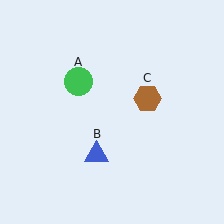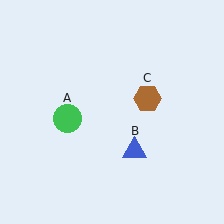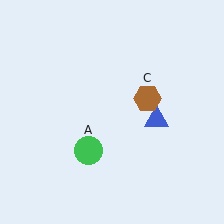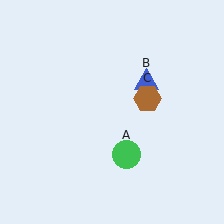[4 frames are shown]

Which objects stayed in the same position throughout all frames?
Brown hexagon (object C) remained stationary.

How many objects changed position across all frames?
2 objects changed position: green circle (object A), blue triangle (object B).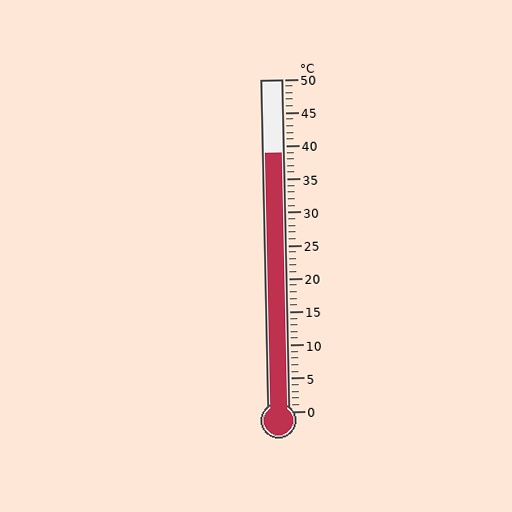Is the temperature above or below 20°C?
The temperature is above 20°C.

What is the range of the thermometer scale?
The thermometer scale ranges from 0°C to 50°C.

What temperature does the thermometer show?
The thermometer shows approximately 39°C.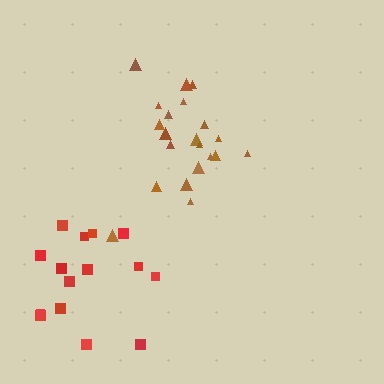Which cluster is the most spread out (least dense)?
Red.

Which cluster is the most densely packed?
Brown.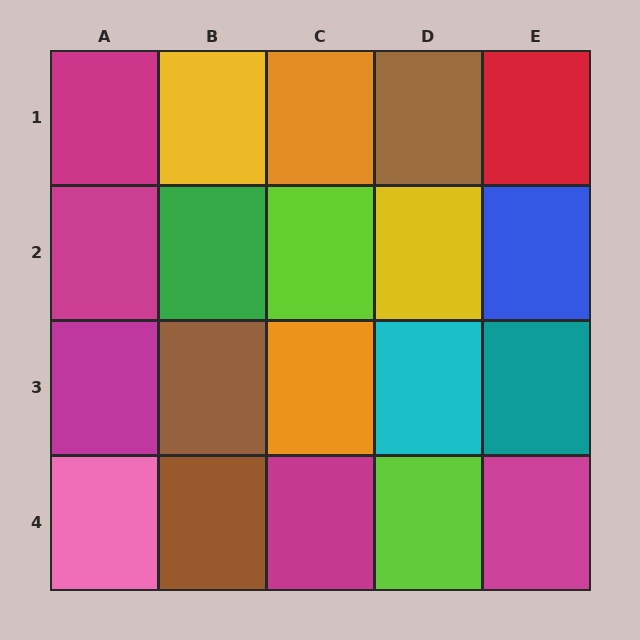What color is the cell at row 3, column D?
Cyan.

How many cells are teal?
1 cell is teal.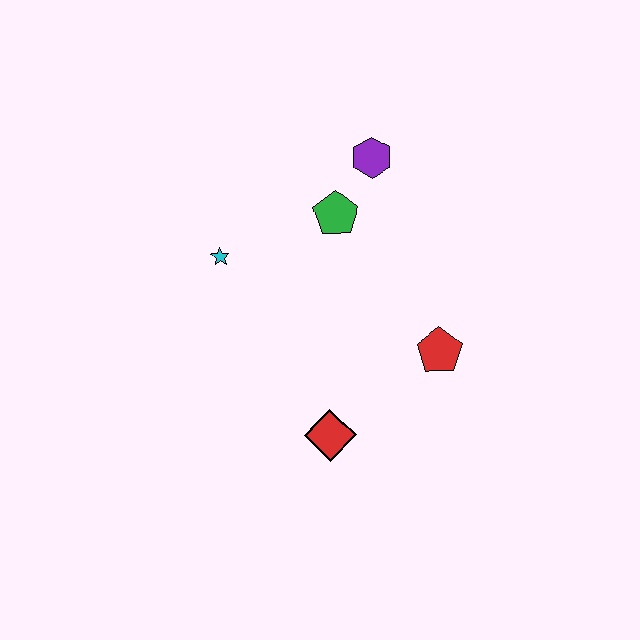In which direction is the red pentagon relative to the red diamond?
The red pentagon is to the right of the red diamond.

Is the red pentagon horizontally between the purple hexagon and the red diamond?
No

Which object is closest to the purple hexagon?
The green pentagon is closest to the purple hexagon.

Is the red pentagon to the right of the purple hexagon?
Yes